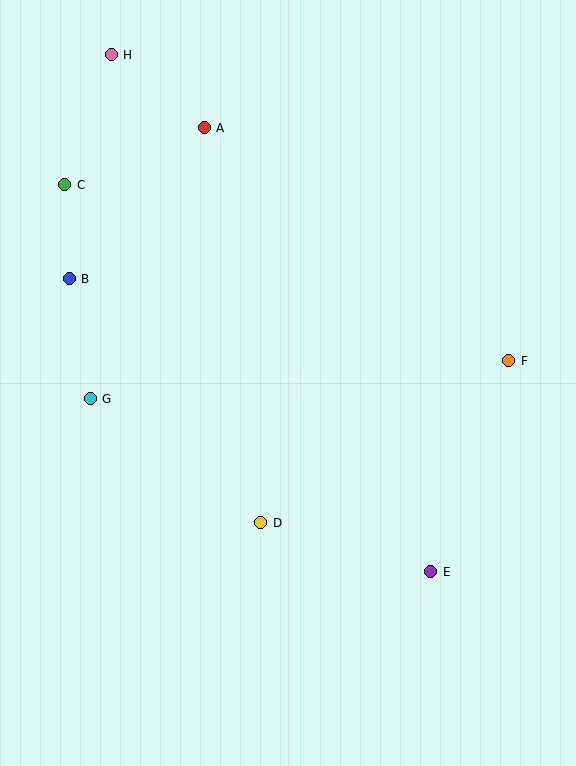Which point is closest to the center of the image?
Point D at (261, 523) is closest to the center.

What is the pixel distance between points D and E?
The distance between D and E is 177 pixels.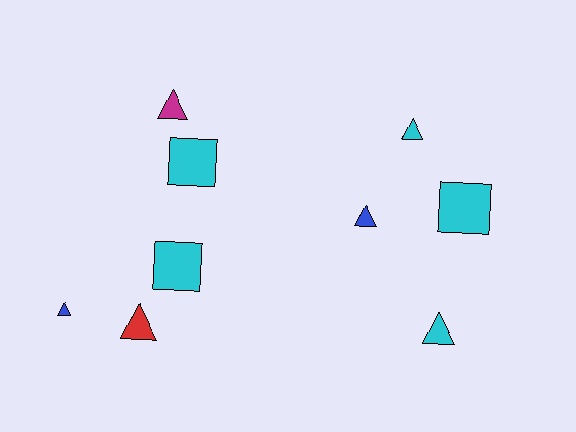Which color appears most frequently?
Cyan, with 5 objects.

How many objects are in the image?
There are 9 objects.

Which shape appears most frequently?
Triangle, with 6 objects.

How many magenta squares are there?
There are no magenta squares.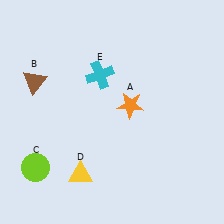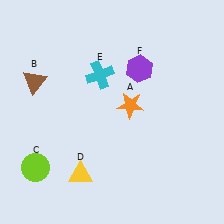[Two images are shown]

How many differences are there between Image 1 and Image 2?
There is 1 difference between the two images.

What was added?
A purple hexagon (F) was added in Image 2.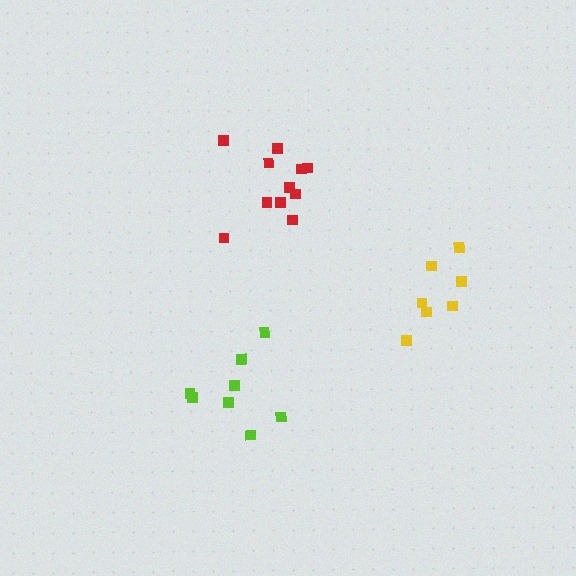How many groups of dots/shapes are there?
There are 3 groups.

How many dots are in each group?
Group 1: 7 dots, Group 2: 8 dots, Group 3: 11 dots (26 total).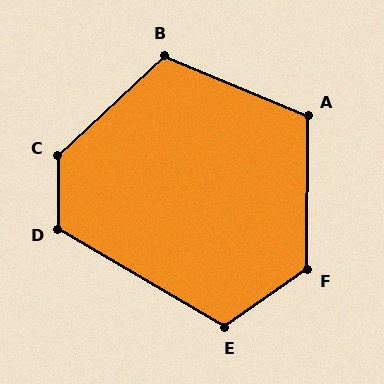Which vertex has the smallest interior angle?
A, at approximately 112 degrees.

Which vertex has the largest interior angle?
C, at approximately 133 degrees.